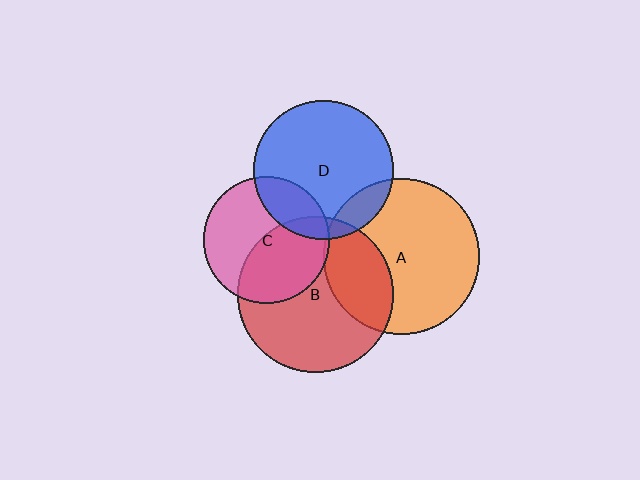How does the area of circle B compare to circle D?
Approximately 1.2 times.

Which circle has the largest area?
Circle A (orange).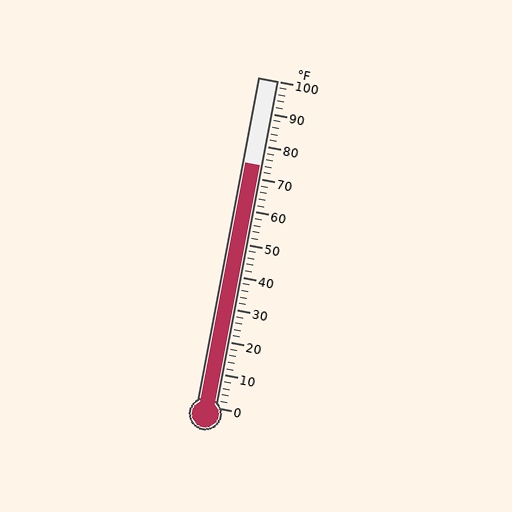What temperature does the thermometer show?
The thermometer shows approximately 74°F.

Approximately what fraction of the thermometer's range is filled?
The thermometer is filled to approximately 75% of its range.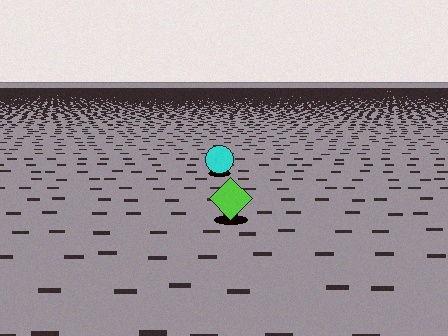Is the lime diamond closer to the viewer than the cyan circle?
Yes. The lime diamond is closer — you can tell from the texture gradient: the ground texture is coarser near it.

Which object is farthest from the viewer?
The cyan circle is farthest from the viewer. It appears smaller and the ground texture around it is denser.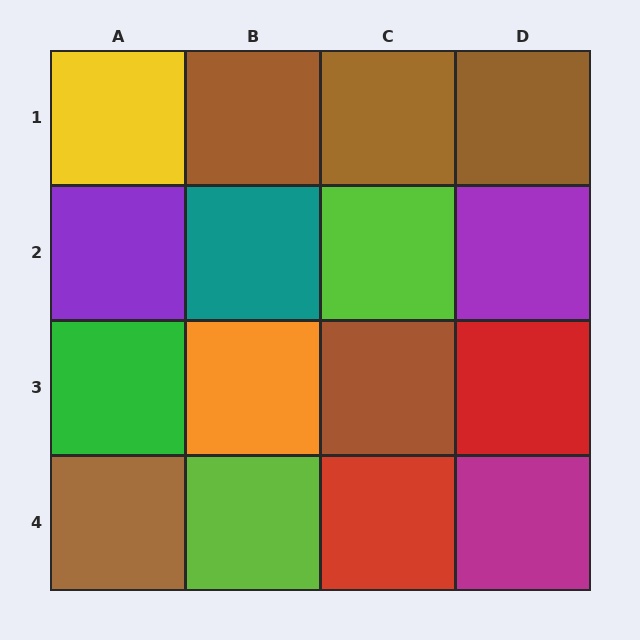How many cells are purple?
2 cells are purple.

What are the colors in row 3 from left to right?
Green, orange, brown, red.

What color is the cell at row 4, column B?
Lime.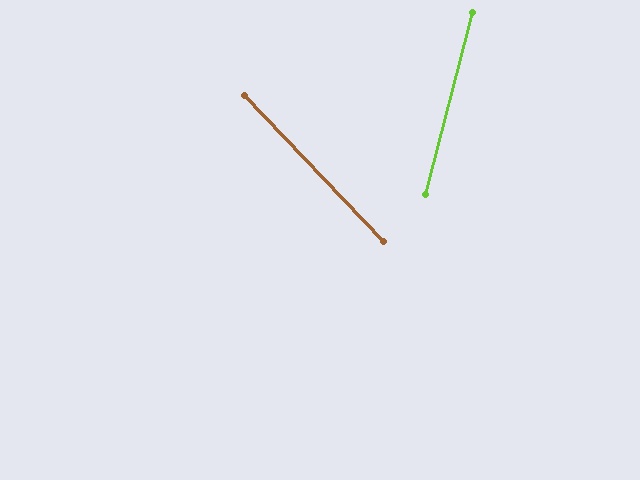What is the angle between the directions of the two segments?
Approximately 58 degrees.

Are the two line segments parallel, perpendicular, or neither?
Neither parallel nor perpendicular — they differ by about 58°.